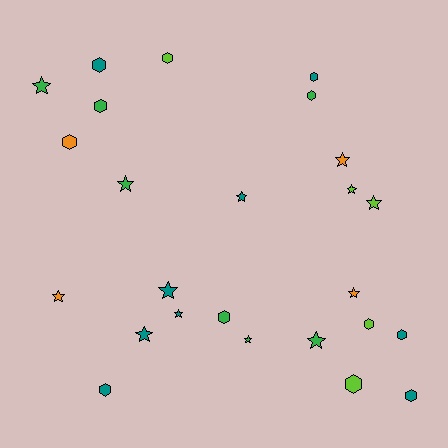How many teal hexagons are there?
There are 5 teal hexagons.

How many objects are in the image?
There are 25 objects.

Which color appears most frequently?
Teal, with 9 objects.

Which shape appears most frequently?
Star, with 13 objects.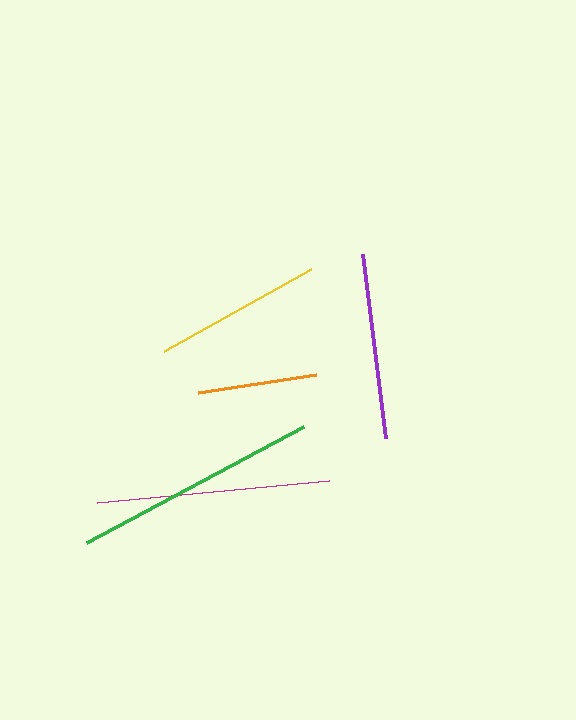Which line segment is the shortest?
The orange line is the shortest at approximately 120 pixels.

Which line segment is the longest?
The green line is the longest at approximately 246 pixels.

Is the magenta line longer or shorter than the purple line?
The magenta line is longer than the purple line.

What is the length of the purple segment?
The purple segment is approximately 185 pixels long.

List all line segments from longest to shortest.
From longest to shortest: green, magenta, purple, yellow, orange.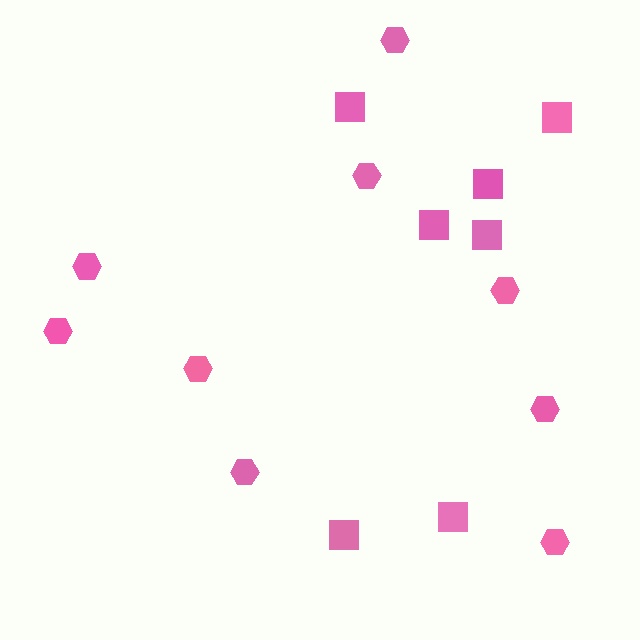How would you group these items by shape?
There are 2 groups: one group of squares (7) and one group of hexagons (9).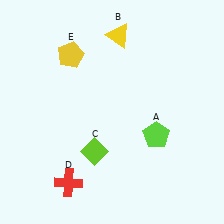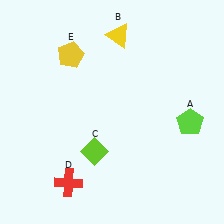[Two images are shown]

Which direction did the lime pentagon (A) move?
The lime pentagon (A) moved right.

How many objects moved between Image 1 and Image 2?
1 object moved between the two images.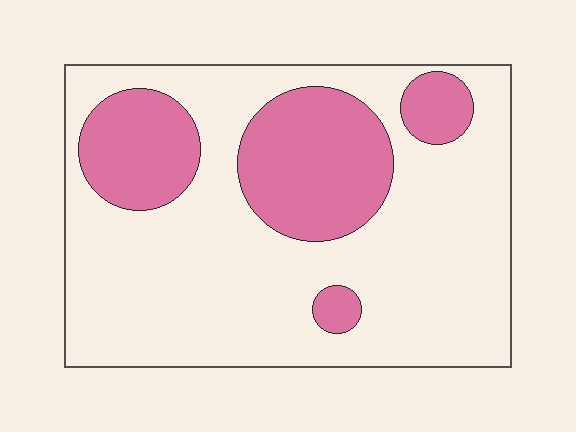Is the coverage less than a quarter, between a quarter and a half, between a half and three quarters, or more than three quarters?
Between a quarter and a half.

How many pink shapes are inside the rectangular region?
4.